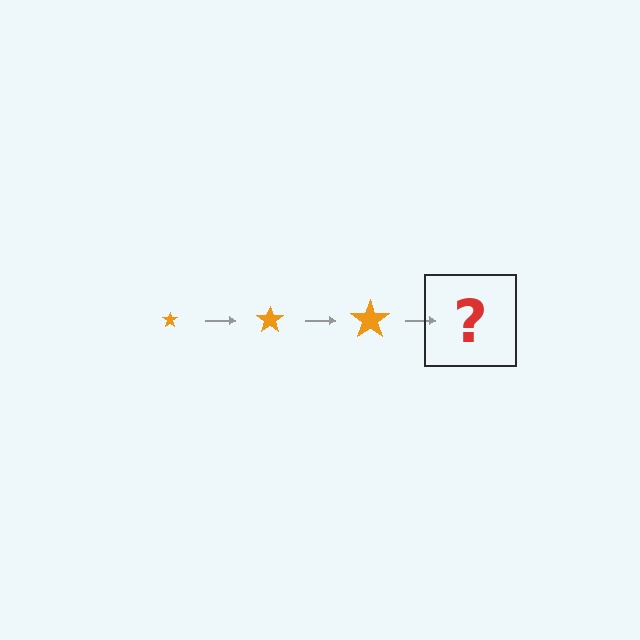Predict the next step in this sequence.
The next step is an orange star, larger than the previous one.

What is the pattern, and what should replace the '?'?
The pattern is that the star gets progressively larger each step. The '?' should be an orange star, larger than the previous one.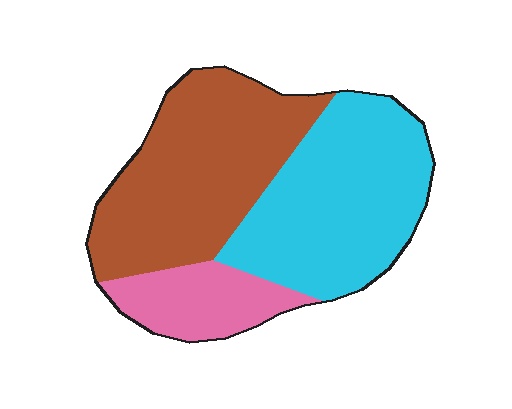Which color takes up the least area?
Pink, at roughly 15%.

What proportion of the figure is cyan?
Cyan takes up about two fifths (2/5) of the figure.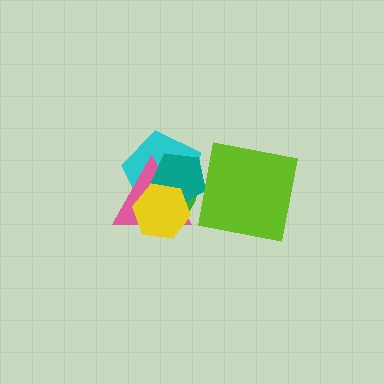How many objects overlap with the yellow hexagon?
4 objects overlap with the yellow hexagon.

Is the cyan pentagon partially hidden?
Yes, it is partially covered by another shape.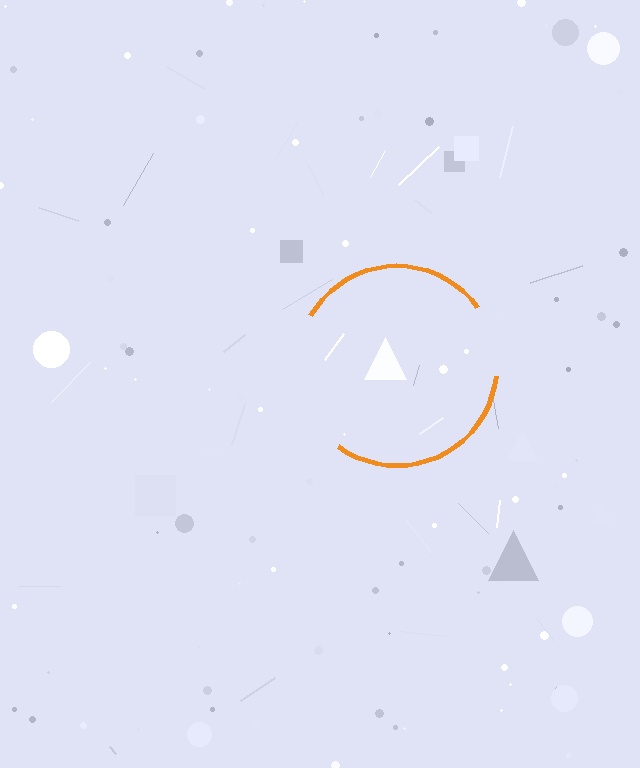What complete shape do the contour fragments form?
The contour fragments form a circle.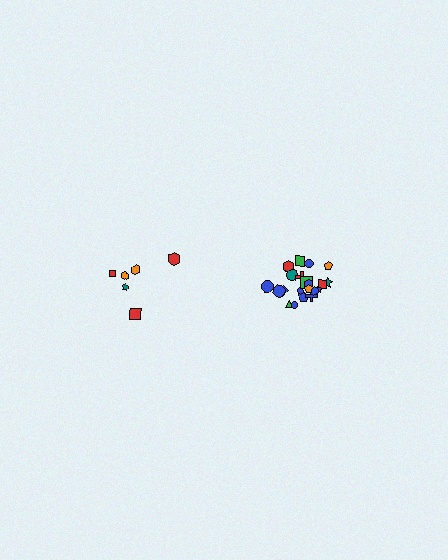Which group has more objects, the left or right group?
The right group.